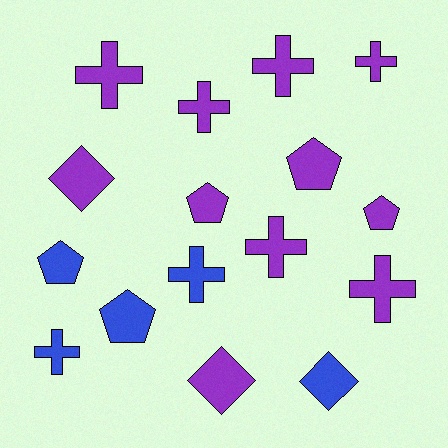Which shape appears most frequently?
Cross, with 8 objects.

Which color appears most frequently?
Purple, with 11 objects.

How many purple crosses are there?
There are 6 purple crosses.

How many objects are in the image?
There are 16 objects.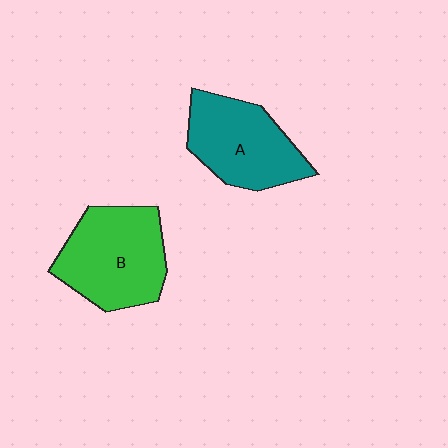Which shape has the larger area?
Shape B (green).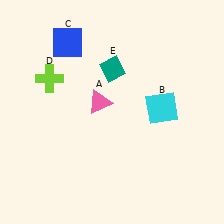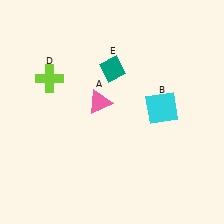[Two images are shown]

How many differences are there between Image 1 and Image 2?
There is 1 difference between the two images.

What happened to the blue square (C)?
The blue square (C) was removed in Image 2. It was in the top-left area of Image 1.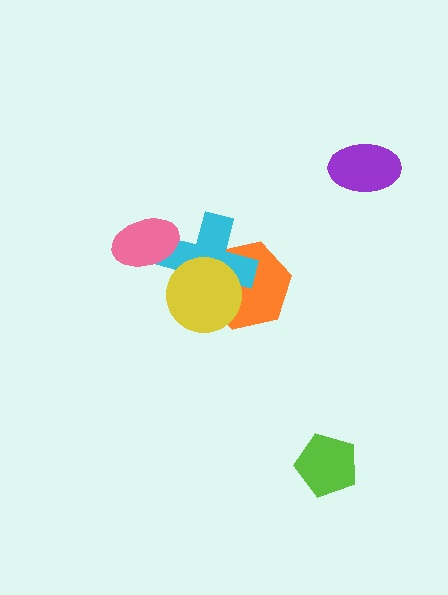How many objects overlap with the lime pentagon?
0 objects overlap with the lime pentagon.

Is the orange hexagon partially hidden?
Yes, it is partially covered by another shape.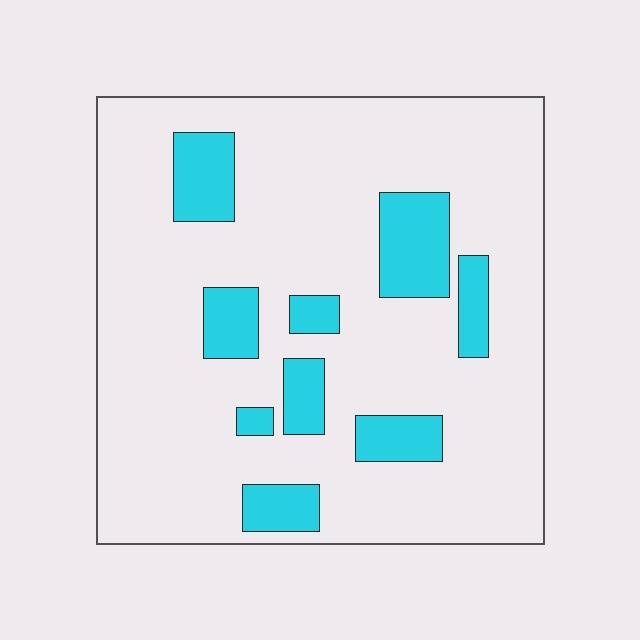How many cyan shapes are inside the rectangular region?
9.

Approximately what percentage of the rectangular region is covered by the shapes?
Approximately 15%.